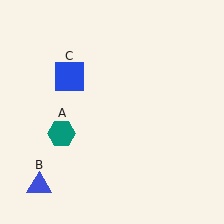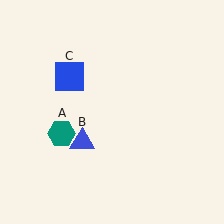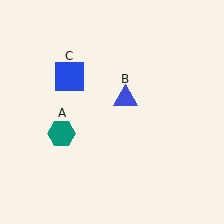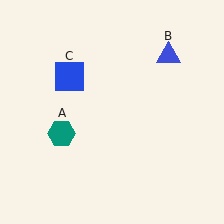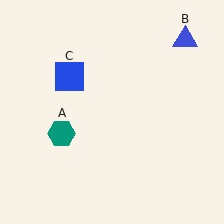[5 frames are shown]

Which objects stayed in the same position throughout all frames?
Teal hexagon (object A) and blue square (object C) remained stationary.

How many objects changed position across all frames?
1 object changed position: blue triangle (object B).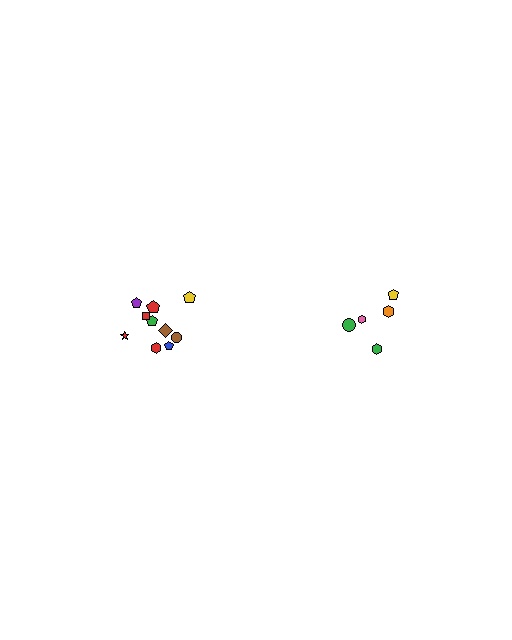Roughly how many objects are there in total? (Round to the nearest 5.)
Roughly 15 objects in total.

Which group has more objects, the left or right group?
The left group.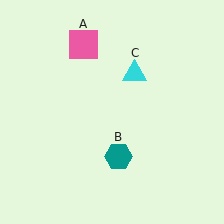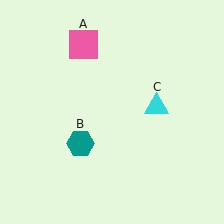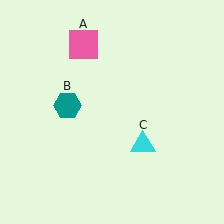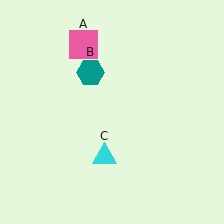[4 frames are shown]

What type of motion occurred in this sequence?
The teal hexagon (object B), cyan triangle (object C) rotated clockwise around the center of the scene.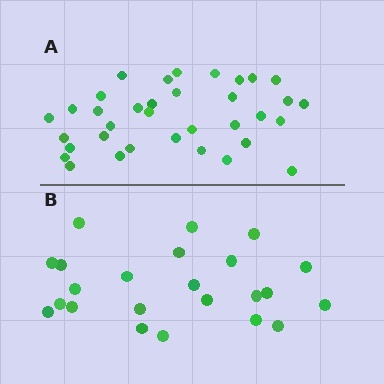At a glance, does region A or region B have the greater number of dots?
Region A (the top region) has more dots.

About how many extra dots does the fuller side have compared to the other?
Region A has roughly 12 or so more dots than region B.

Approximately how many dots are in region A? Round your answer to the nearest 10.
About 40 dots. (The exact count is 35, which rounds to 40.)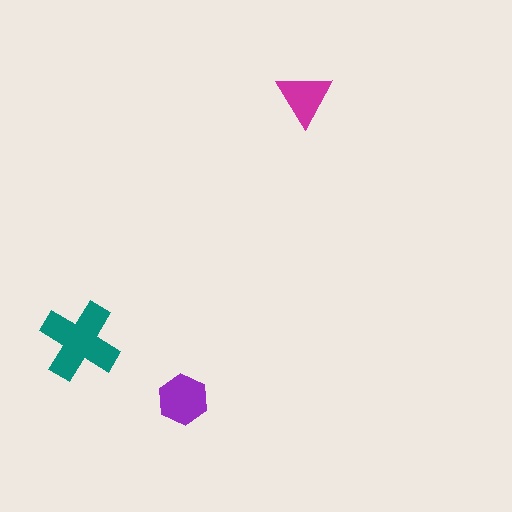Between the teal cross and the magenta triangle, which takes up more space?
The teal cross.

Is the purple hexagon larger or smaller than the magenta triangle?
Larger.